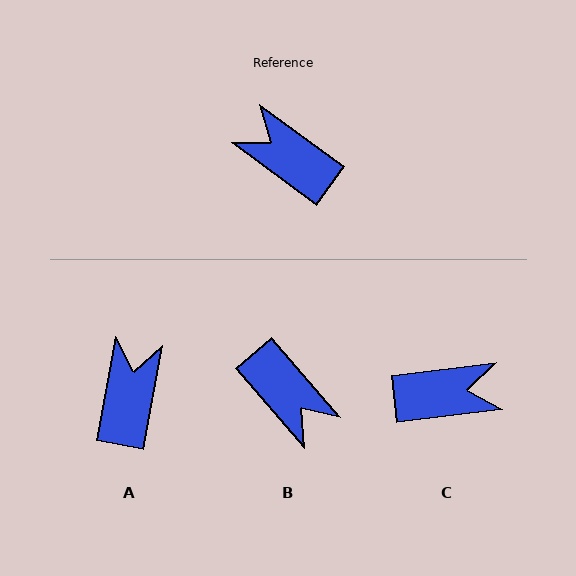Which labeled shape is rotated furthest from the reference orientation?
B, about 167 degrees away.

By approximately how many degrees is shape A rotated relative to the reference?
Approximately 64 degrees clockwise.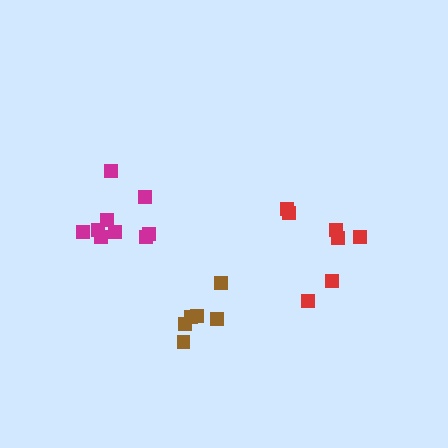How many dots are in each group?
Group 1: 7 dots, Group 2: 6 dots, Group 3: 9 dots (22 total).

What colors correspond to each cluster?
The clusters are colored: red, brown, magenta.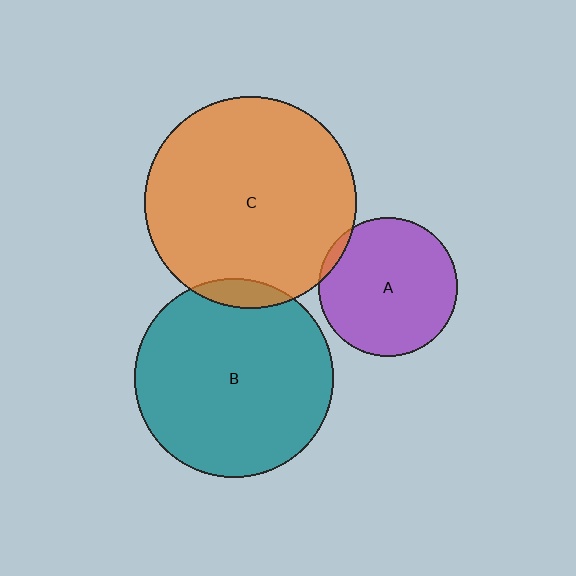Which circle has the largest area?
Circle C (orange).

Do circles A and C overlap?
Yes.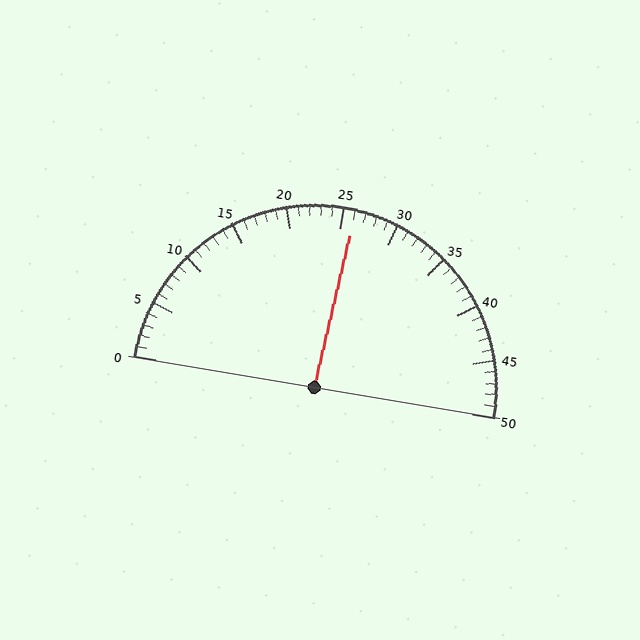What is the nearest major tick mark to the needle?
The nearest major tick mark is 25.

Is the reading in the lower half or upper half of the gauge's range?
The reading is in the upper half of the range (0 to 50).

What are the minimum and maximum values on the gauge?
The gauge ranges from 0 to 50.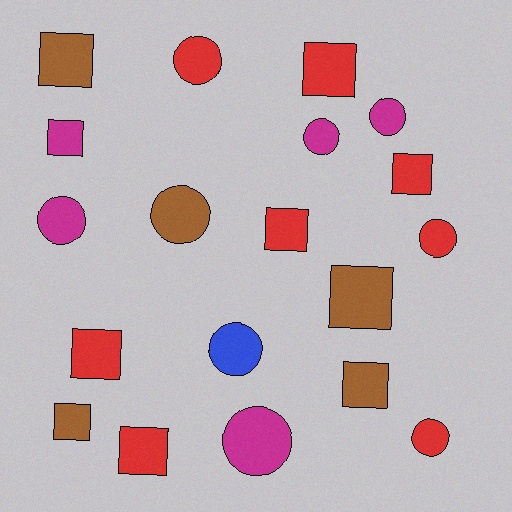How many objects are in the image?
There are 19 objects.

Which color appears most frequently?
Red, with 8 objects.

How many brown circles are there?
There is 1 brown circle.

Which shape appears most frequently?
Square, with 10 objects.